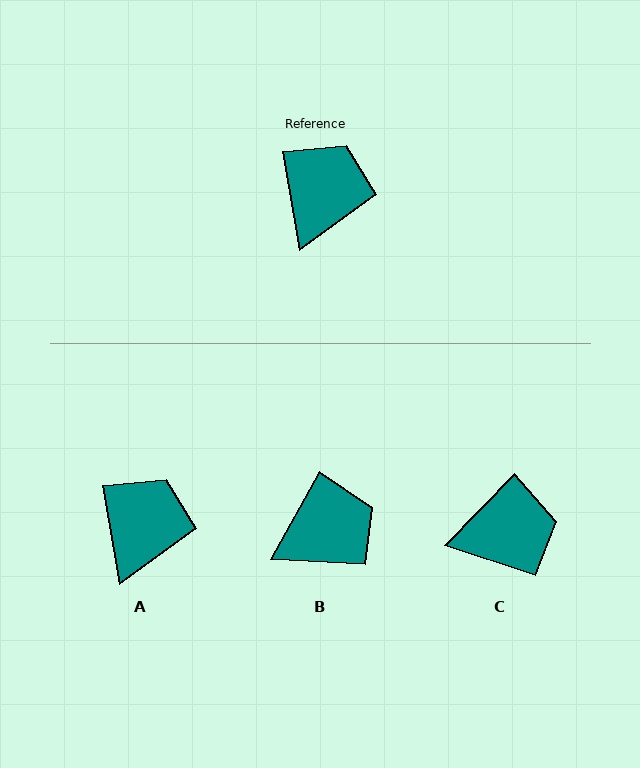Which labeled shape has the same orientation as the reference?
A.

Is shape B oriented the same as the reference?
No, it is off by about 39 degrees.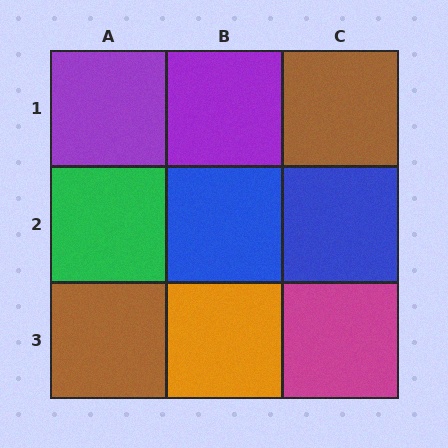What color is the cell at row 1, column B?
Purple.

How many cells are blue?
2 cells are blue.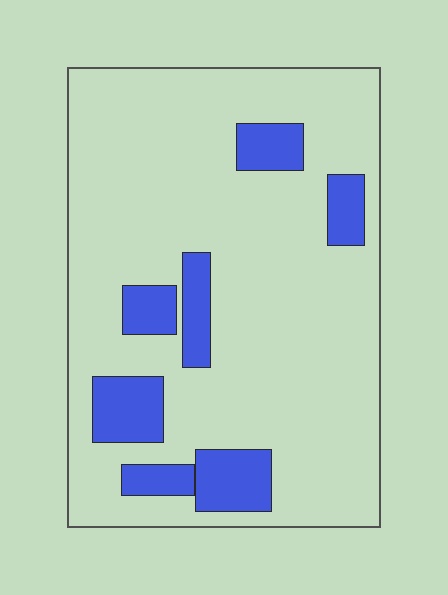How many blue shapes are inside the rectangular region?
7.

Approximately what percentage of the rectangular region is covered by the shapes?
Approximately 15%.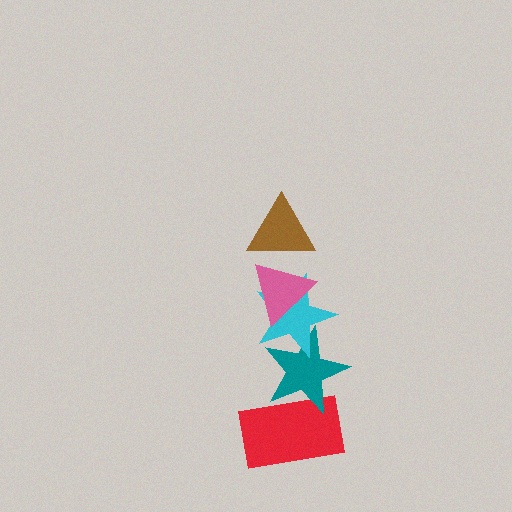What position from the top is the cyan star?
The cyan star is 3rd from the top.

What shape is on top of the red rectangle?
The teal star is on top of the red rectangle.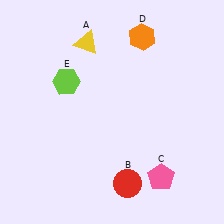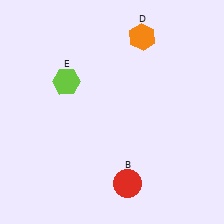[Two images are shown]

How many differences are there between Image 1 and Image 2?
There are 2 differences between the two images.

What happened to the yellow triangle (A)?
The yellow triangle (A) was removed in Image 2. It was in the top-left area of Image 1.